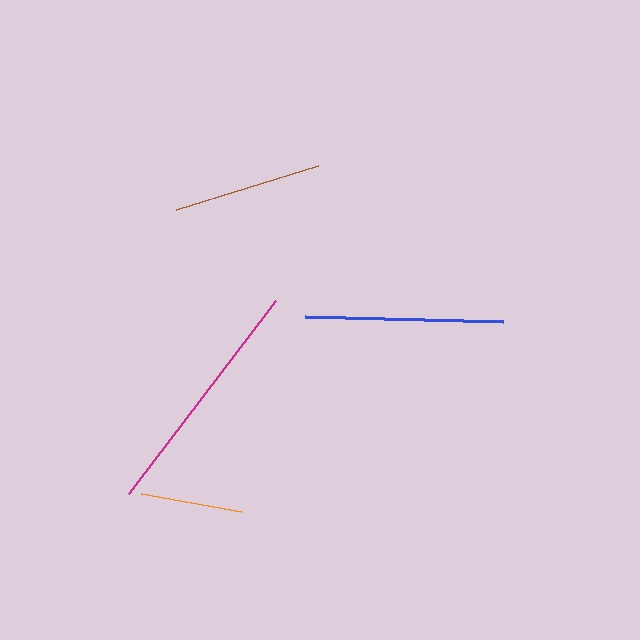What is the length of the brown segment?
The brown segment is approximately 149 pixels long.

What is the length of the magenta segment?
The magenta segment is approximately 242 pixels long.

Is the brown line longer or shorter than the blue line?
The blue line is longer than the brown line.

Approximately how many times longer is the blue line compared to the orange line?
The blue line is approximately 1.9 times the length of the orange line.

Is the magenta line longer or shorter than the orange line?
The magenta line is longer than the orange line.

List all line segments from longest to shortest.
From longest to shortest: magenta, blue, brown, orange.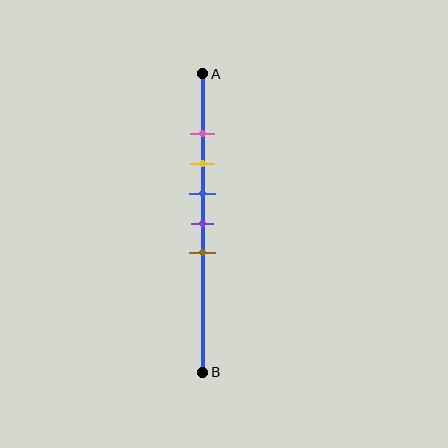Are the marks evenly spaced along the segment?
Yes, the marks are approximately evenly spaced.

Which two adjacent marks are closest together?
The pink and yellow marks are the closest adjacent pair.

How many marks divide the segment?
There are 5 marks dividing the segment.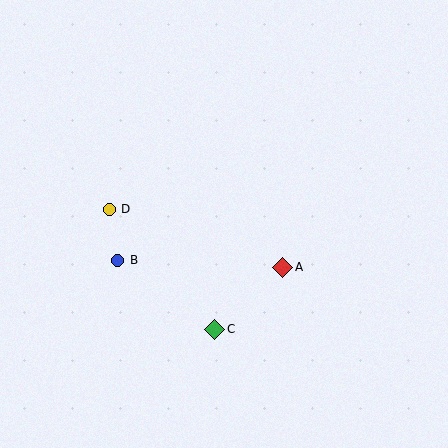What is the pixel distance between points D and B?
The distance between D and B is 52 pixels.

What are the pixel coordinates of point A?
Point A is at (282, 267).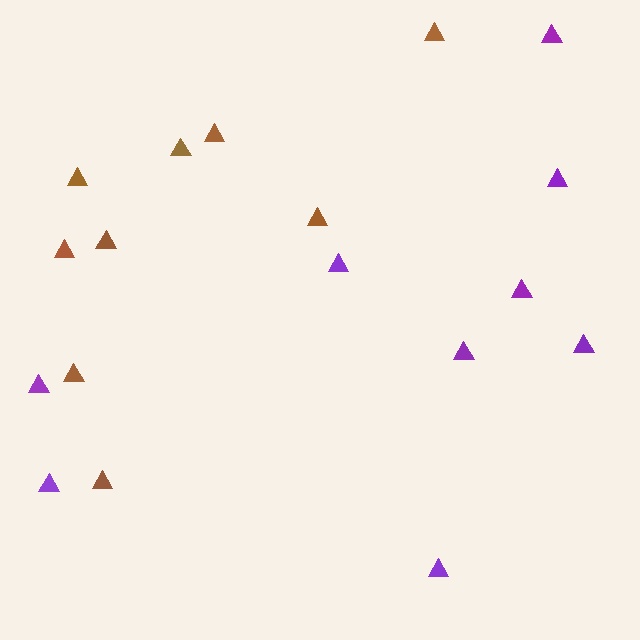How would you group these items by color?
There are 2 groups: one group of purple triangles (9) and one group of brown triangles (9).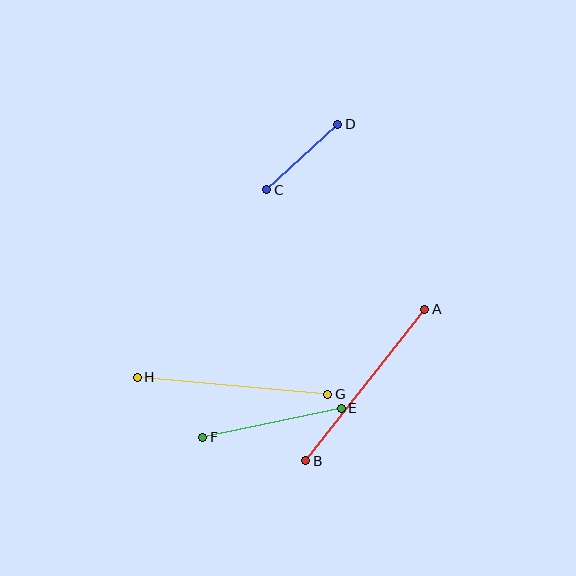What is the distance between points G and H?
The distance is approximately 191 pixels.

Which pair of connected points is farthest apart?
Points A and B are farthest apart.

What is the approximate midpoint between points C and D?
The midpoint is at approximately (302, 157) pixels.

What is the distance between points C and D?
The distance is approximately 97 pixels.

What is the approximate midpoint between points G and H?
The midpoint is at approximately (232, 386) pixels.